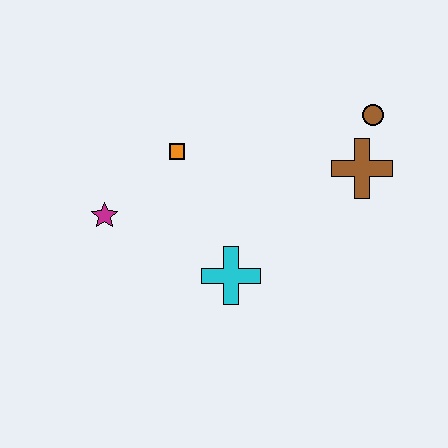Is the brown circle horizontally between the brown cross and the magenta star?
No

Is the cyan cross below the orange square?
Yes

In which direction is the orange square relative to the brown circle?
The orange square is to the left of the brown circle.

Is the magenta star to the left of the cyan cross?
Yes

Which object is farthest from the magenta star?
The brown circle is farthest from the magenta star.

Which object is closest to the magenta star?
The orange square is closest to the magenta star.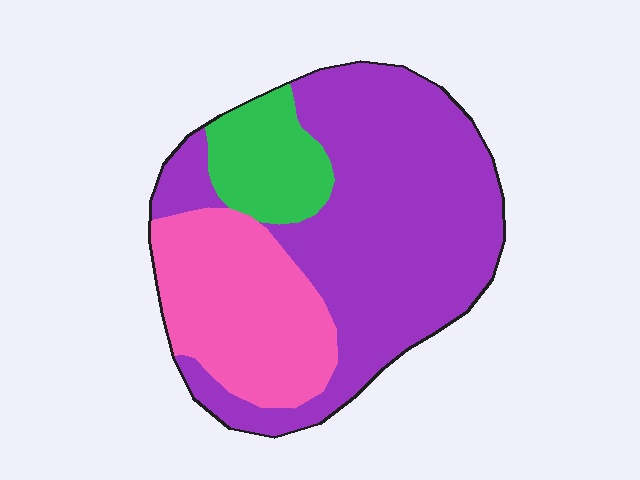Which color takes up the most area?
Purple, at roughly 60%.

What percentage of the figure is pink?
Pink takes up between a quarter and a half of the figure.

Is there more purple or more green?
Purple.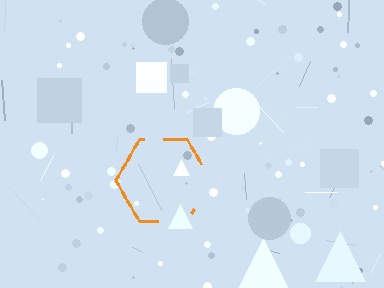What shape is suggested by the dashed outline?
The dashed outline suggests a hexagon.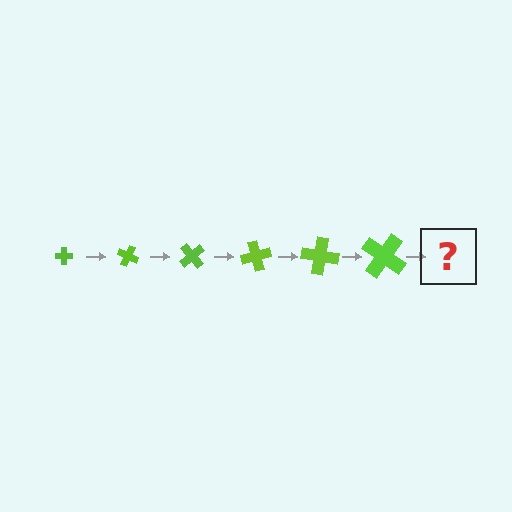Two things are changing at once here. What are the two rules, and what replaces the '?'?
The two rules are that the cross grows larger each step and it rotates 25 degrees each step. The '?' should be a cross, larger than the previous one and rotated 150 degrees from the start.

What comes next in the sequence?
The next element should be a cross, larger than the previous one and rotated 150 degrees from the start.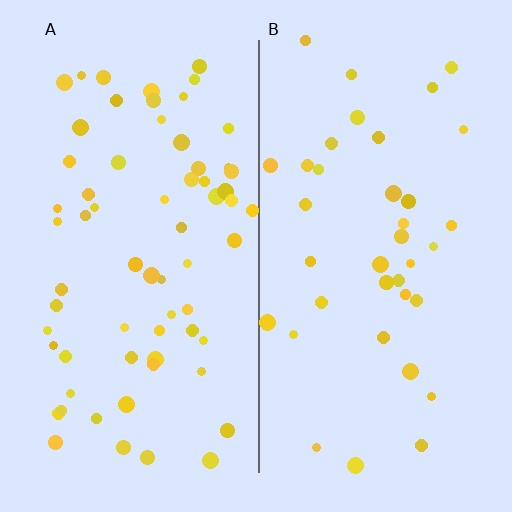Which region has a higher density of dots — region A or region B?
A (the left).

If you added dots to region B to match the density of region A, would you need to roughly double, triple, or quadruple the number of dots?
Approximately double.